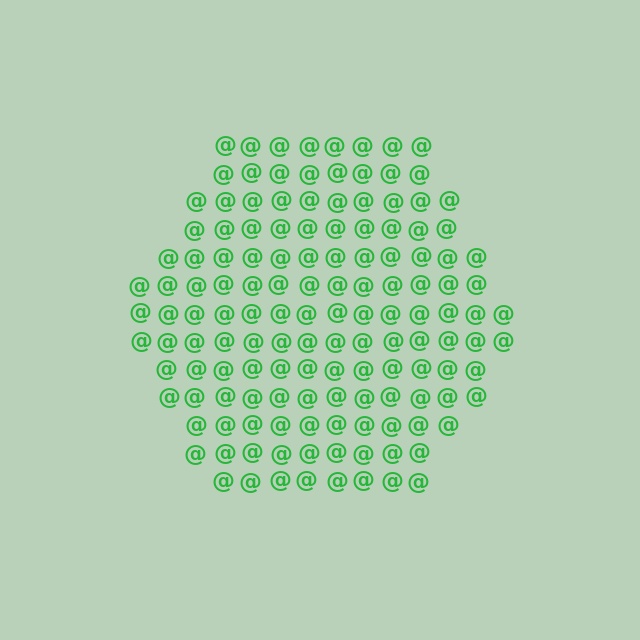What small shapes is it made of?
It is made of small at signs.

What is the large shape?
The large shape is a hexagon.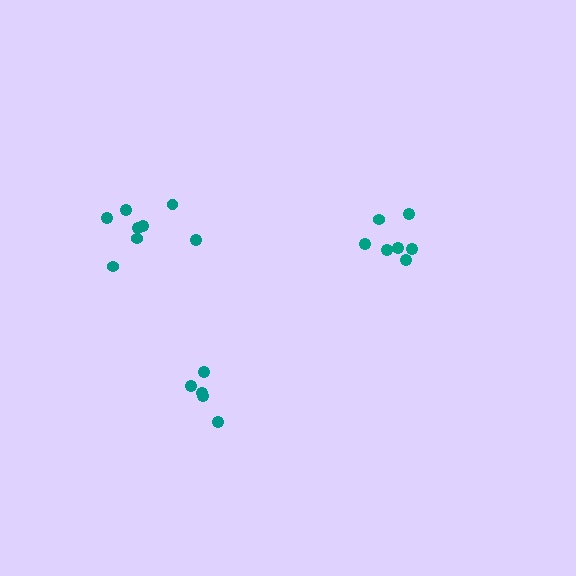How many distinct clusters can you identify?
There are 3 distinct clusters.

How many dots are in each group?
Group 1: 7 dots, Group 2: 8 dots, Group 3: 5 dots (20 total).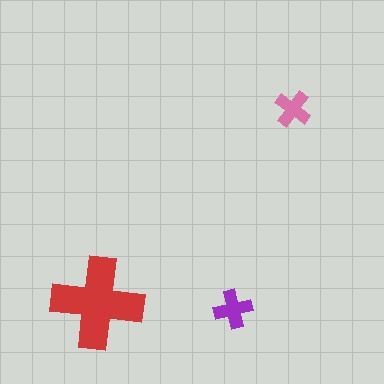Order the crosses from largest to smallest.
the red one, the purple one, the pink one.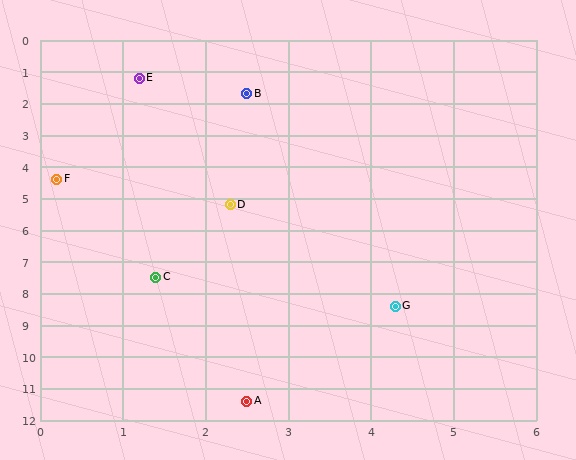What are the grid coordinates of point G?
Point G is at approximately (4.3, 8.4).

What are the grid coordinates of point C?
Point C is at approximately (1.4, 7.5).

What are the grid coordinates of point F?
Point F is at approximately (0.2, 4.4).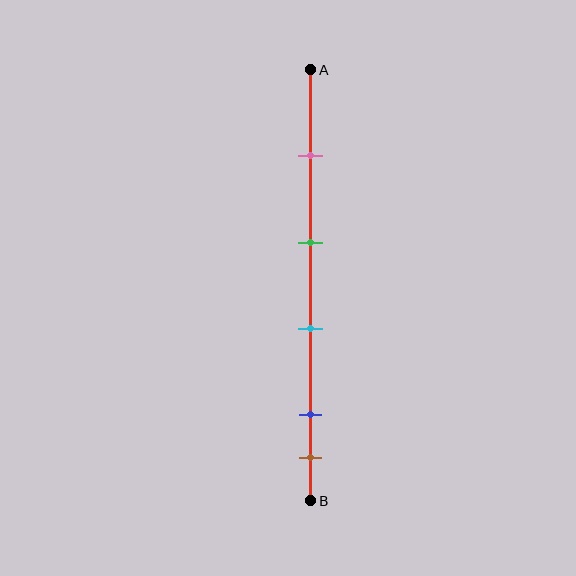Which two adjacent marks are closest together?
The blue and brown marks are the closest adjacent pair.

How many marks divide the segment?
There are 5 marks dividing the segment.